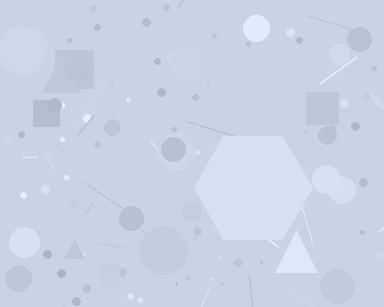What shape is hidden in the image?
A hexagon is hidden in the image.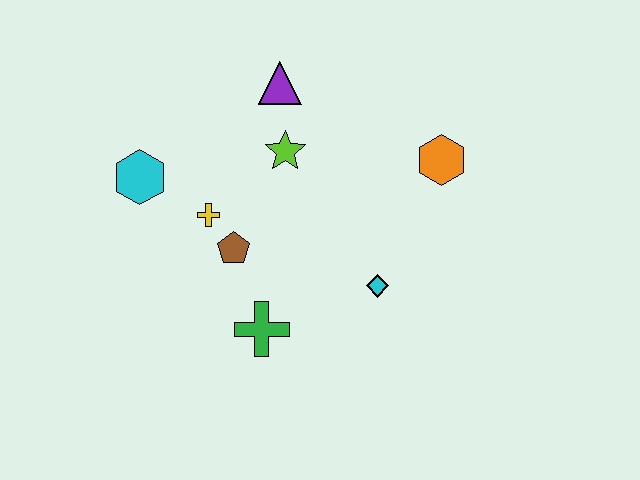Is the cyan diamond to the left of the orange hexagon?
Yes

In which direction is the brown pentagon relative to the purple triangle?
The brown pentagon is below the purple triangle.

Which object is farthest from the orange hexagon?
The cyan hexagon is farthest from the orange hexagon.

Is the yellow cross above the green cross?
Yes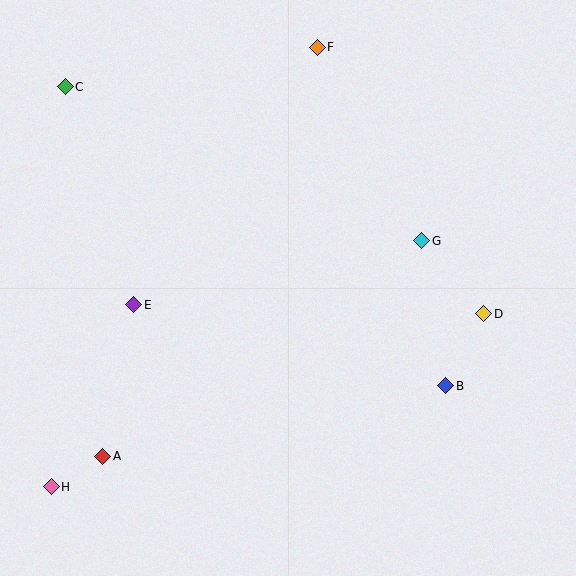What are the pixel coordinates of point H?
Point H is at (51, 487).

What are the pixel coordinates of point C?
Point C is at (65, 87).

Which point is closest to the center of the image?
Point G at (422, 241) is closest to the center.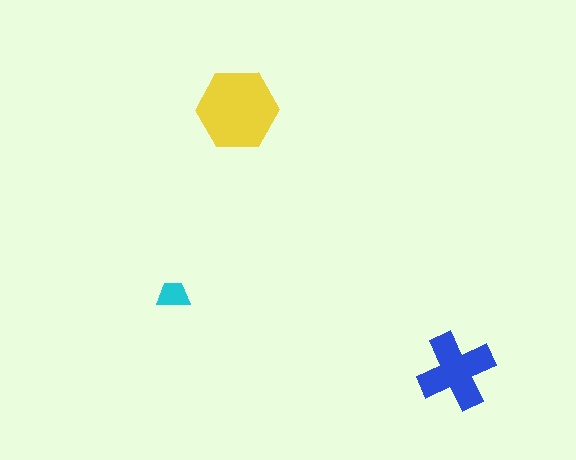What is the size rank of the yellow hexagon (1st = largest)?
1st.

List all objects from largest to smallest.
The yellow hexagon, the blue cross, the cyan trapezoid.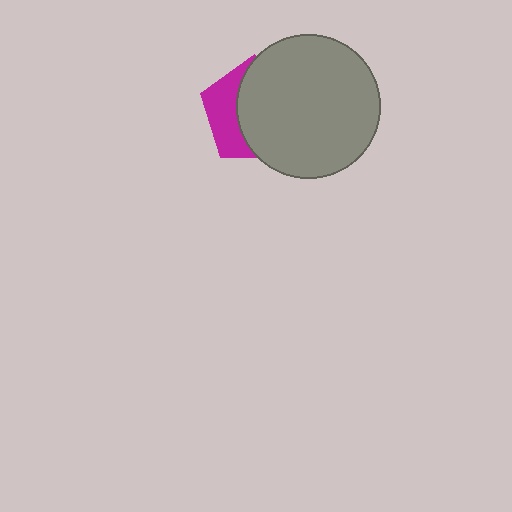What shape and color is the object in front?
The object in front is a gray circle.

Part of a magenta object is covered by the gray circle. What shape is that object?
It is a pentagon.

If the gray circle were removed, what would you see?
You would see the complete magenta pentagon.